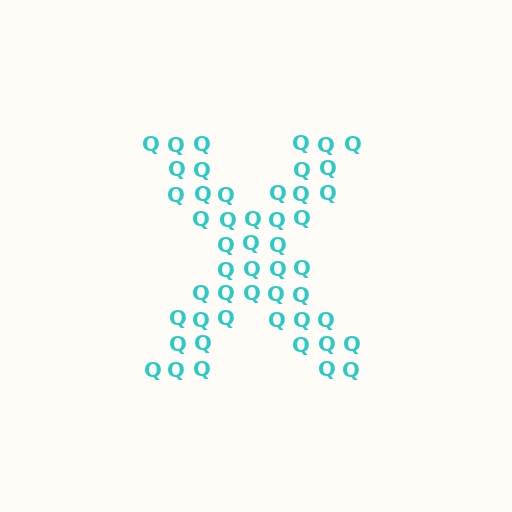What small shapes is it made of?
It is made of small letter Q's.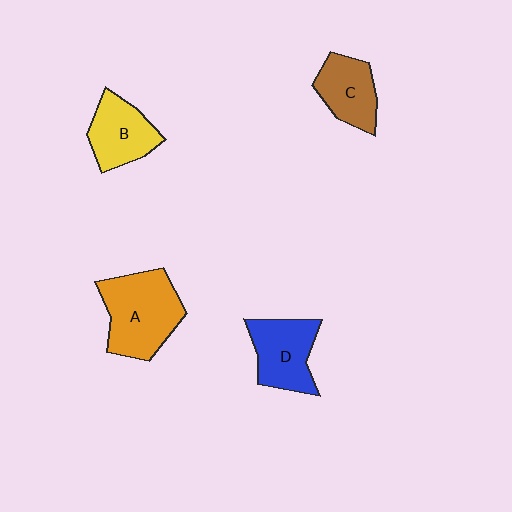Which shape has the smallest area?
Shape C (brown).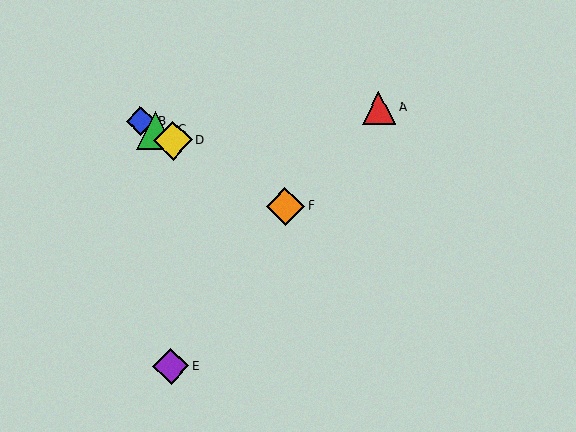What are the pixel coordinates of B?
Object B is at (140, 121).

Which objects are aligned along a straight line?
Objects B, C, D, F are aligned along a straight line.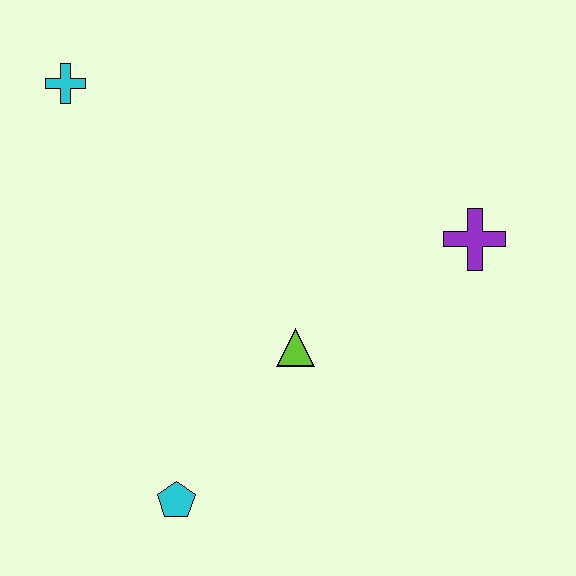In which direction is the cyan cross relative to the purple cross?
The cyan cross is to the left of the purple cross.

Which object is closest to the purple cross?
The lime triangle is closest to the purple cross.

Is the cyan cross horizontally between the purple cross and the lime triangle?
No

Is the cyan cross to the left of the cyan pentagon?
Yes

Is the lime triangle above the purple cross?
No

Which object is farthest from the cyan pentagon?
The cyan cross is farthest from the cyan pentagon.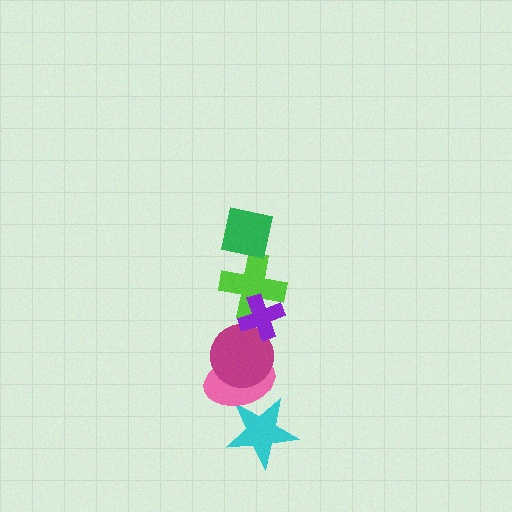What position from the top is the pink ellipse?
The pink ellipse is 5th from the top.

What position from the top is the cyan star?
The cyan star is 6th from the top.